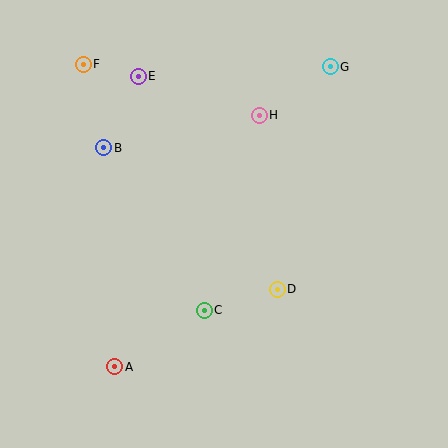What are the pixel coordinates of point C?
Point C is at (204, 310).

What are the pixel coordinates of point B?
Point B is at (104, 148).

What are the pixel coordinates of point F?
Point F is at (83, 64).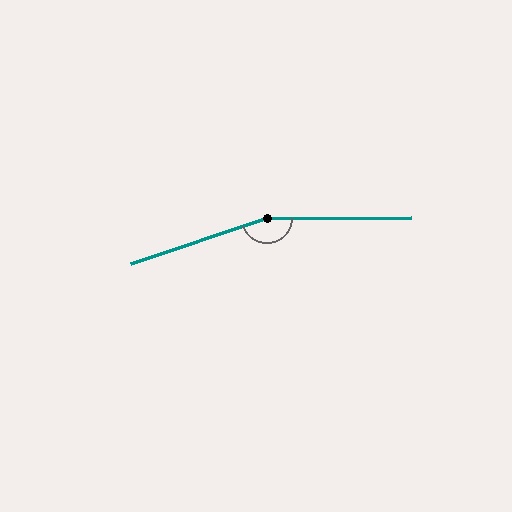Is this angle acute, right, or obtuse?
It is obtuse.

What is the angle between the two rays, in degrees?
Approximately 162 degrees.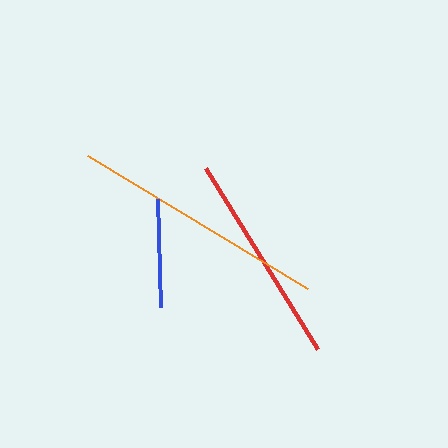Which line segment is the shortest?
The blue line is the shortest at approximately 108 pixels.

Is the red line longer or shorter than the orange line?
The orange line is longer than the red line.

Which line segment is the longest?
The orange line is the longest at approximately 257 pixels.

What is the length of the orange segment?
The orange segment is approximately 257 pixels long.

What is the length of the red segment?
The red segment is approximately 213 pixels long.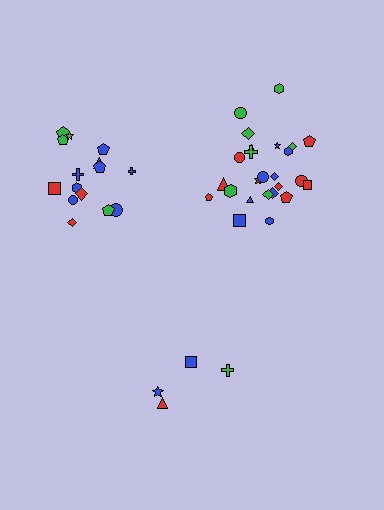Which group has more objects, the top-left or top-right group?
The top-right group.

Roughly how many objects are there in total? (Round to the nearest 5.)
Roughly 45 objects in total.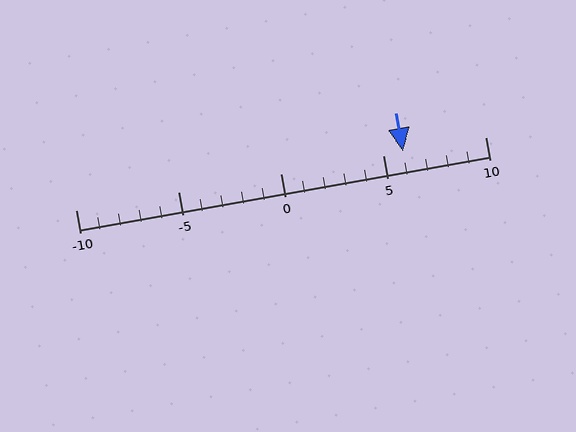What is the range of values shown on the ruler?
The ruler shows values from -10 to 10.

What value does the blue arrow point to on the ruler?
The blue arrow points to approximately 6.